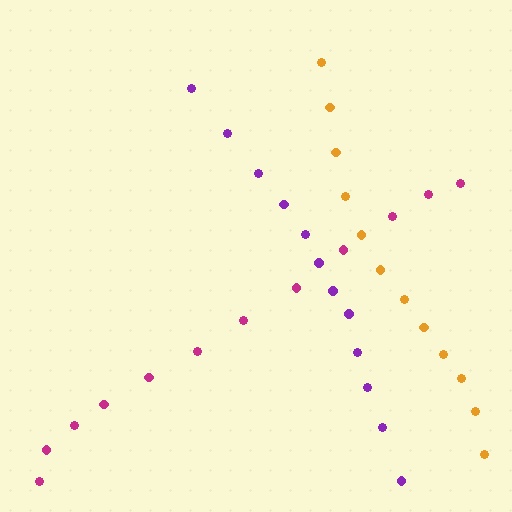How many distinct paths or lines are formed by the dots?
There are 3 distinct paths.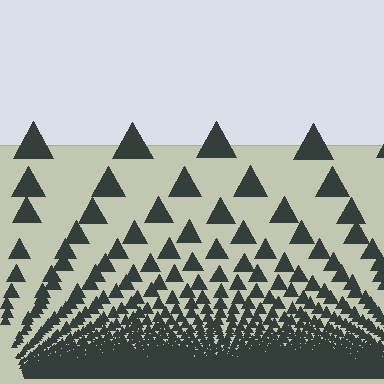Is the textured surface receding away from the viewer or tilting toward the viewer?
The surface appears to tilt toward the viewer. Texture elements get larger and sparser toward the top.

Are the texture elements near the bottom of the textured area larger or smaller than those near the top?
Smaller. The gradient is inverted — elements near the bottom are smaller and denser.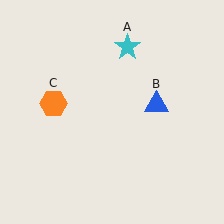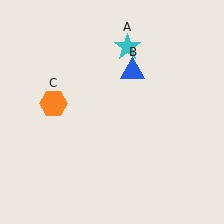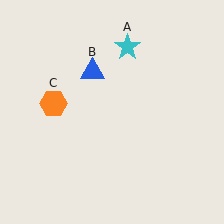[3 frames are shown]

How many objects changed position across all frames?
1 object changed position: blue triangle (object B).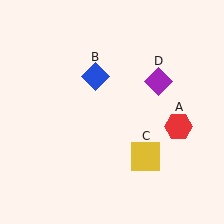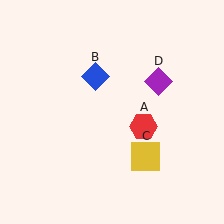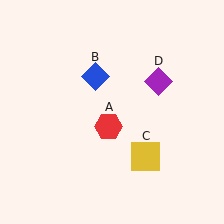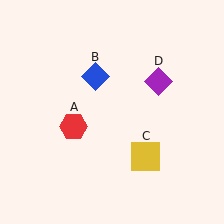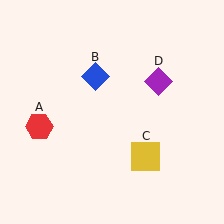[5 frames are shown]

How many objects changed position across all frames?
1 object changed position: red hexagon (object A).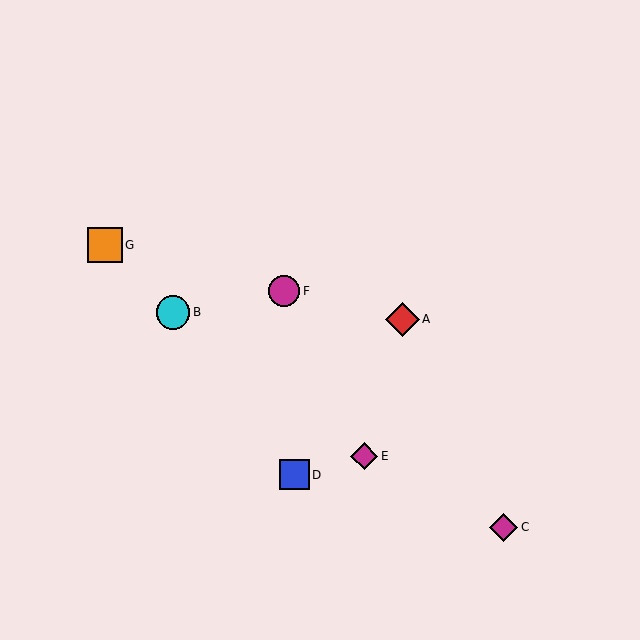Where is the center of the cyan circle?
The center of the cyan circle is at (173, 312).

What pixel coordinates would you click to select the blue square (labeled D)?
Click at (295, 475) to select the blue square D.